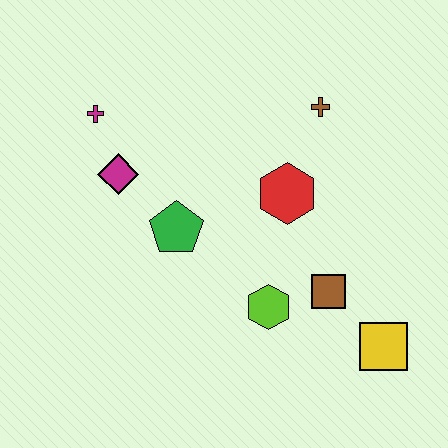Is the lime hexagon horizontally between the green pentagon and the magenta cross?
No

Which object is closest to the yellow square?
The brown square is closest to the yellow square.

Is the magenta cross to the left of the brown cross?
Yes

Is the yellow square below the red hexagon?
Yes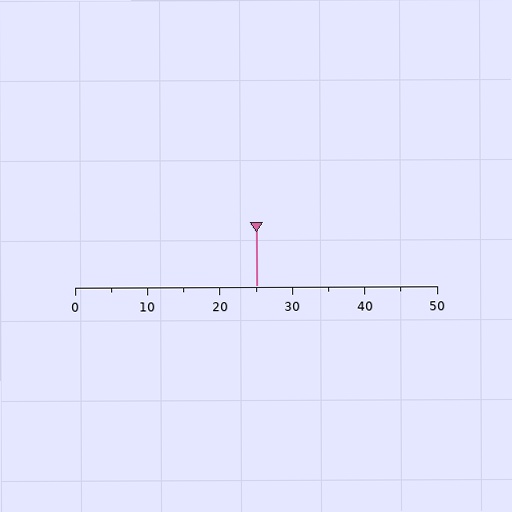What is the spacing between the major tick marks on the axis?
The major ticks are spaced 10 apart.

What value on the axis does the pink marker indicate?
The marker indicates approximately 25.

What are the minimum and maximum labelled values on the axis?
The axis runs from 0 to 50.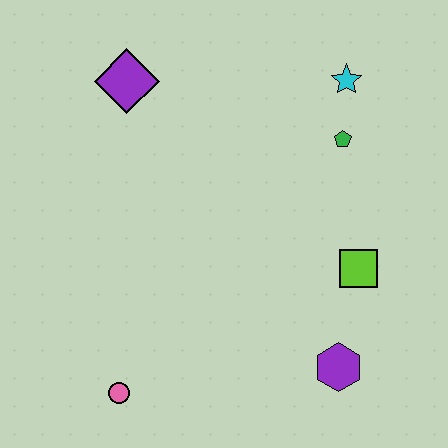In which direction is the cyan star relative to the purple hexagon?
The cyan star is above the purple hexagon.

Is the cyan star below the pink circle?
No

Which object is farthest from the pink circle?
The cyan star is farthest from the pink circle.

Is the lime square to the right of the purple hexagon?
Yes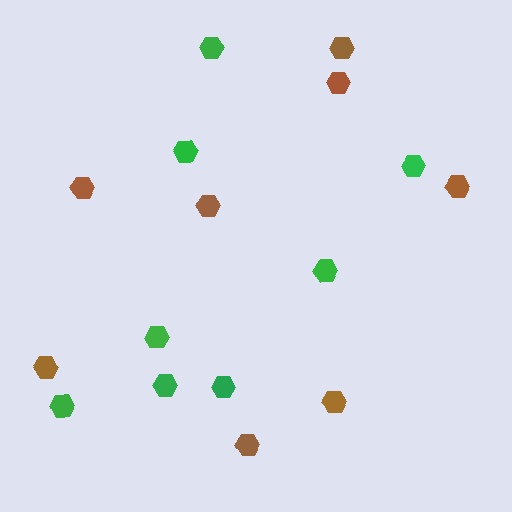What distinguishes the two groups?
There are 2 groups: one group of green hexagons (8) and one group of brown hexagons (8).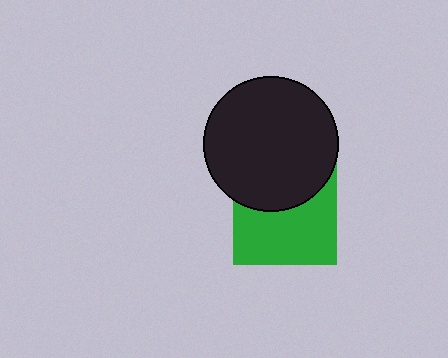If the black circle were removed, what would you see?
You would see the complete green square.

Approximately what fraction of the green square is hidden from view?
Roughly 39% of the green square is hidden behind the black circle.